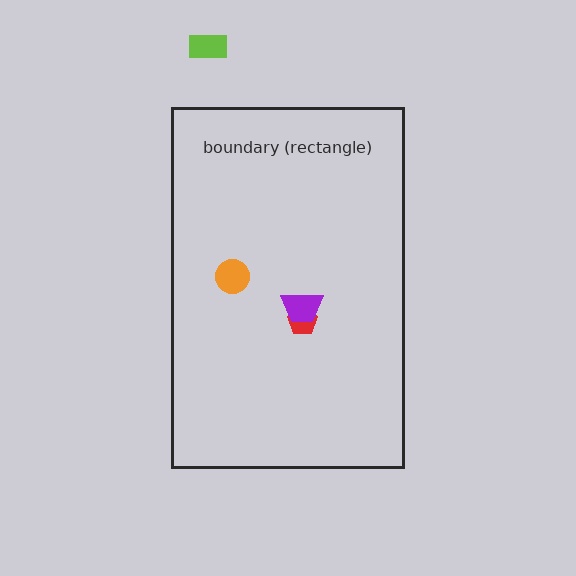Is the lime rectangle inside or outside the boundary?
Outside.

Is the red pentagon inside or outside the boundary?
Inside.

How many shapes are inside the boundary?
3 inside, 1 outside.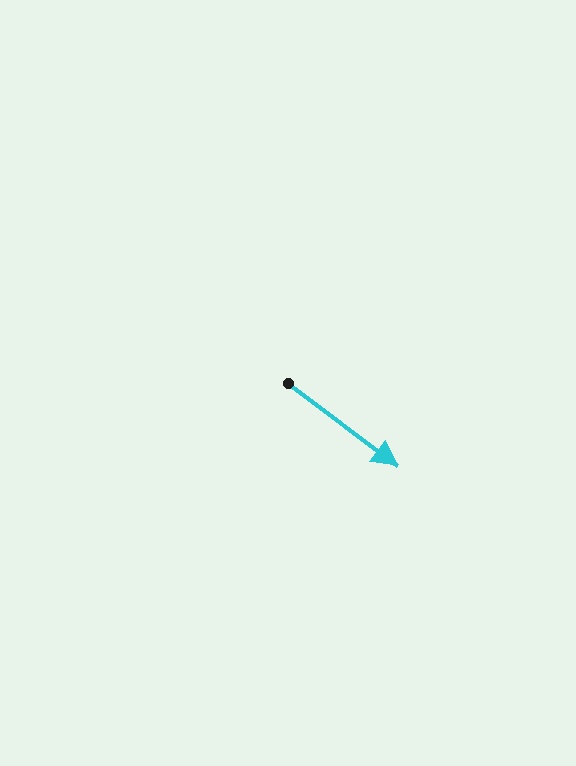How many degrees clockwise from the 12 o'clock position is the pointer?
Approximately 127 degrees.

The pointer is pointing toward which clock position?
Roughly 4 o'clock.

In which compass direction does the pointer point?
Southeast.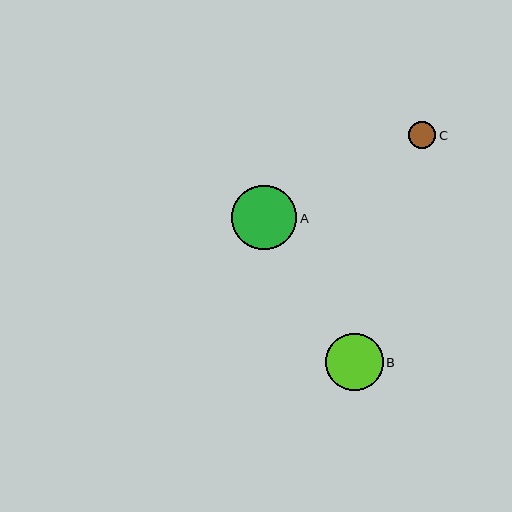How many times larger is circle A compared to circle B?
Circle A is approximately 1.1 times the size of circle B.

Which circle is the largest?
Circle A is the largest with a size of approximately 65 pixels.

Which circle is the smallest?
Circle C is the smallest with a size of approximately 27 pixels.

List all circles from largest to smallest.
From largest to smallest: A, B, C.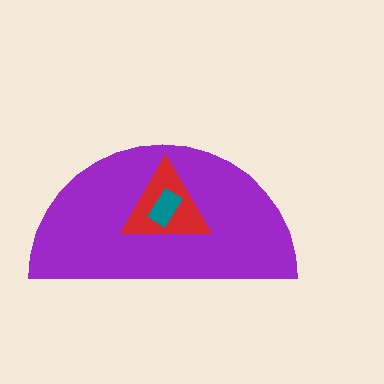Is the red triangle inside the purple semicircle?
Yes.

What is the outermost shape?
The purple semicircle.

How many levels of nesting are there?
3.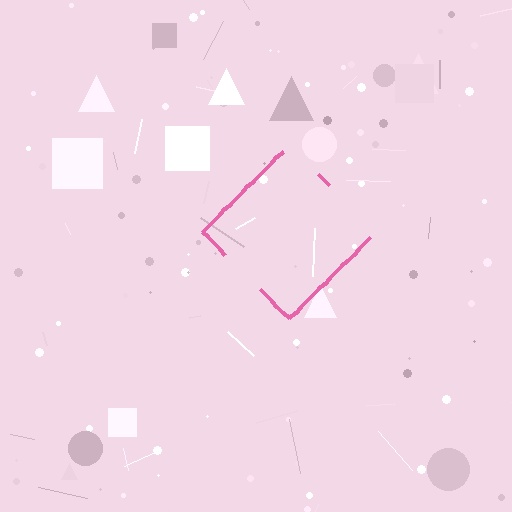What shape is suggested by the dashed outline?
The dashed outline suggests a diamond.